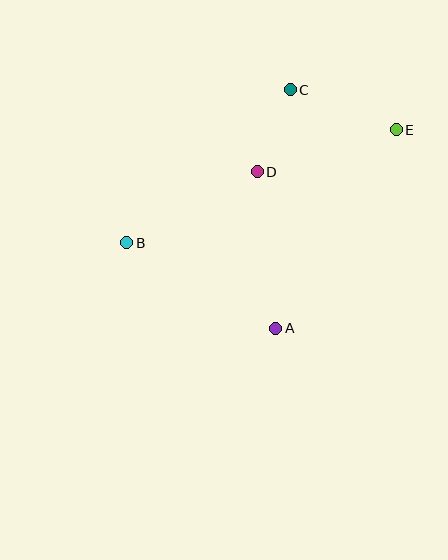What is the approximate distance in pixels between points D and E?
The distance between D and E is approximately 145 pixels.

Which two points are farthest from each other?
Points B and E are farthest from each other.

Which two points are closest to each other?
Points C and D are closest to each other.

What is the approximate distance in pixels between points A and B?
The distance between A and B is approximately 172 pixels.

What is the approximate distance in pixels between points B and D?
The distance between B and D is approximately 149 pixels.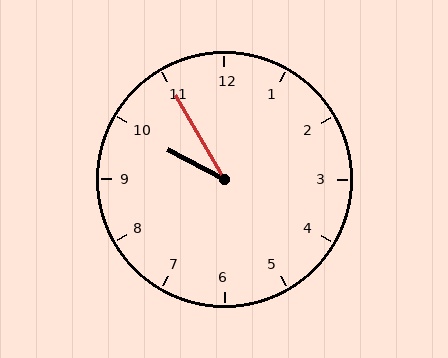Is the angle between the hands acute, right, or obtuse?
It is acute.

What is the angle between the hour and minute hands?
Approximately 32 degrees.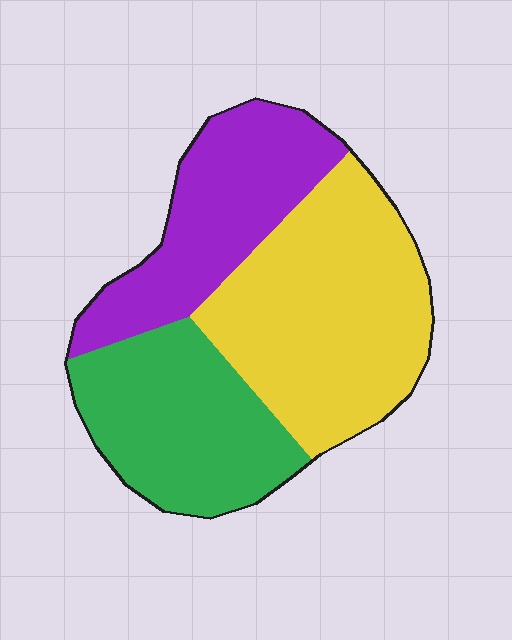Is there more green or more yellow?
Yellow.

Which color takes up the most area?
Yellow, at roughly 45%.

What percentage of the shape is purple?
Purple covers around 30% of the shape.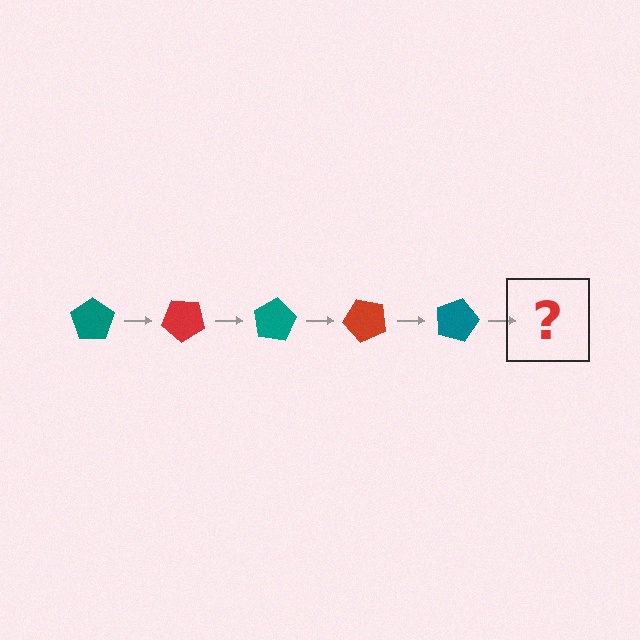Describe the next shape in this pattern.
It should be a red pentagon, rotated 200 degrees from the start.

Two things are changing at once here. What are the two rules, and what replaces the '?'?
The two rules are that it rotates 40 degrees each step and the color cycles through teal and red. The '?' should be a red pentagon, rotated 200 degrees from the start.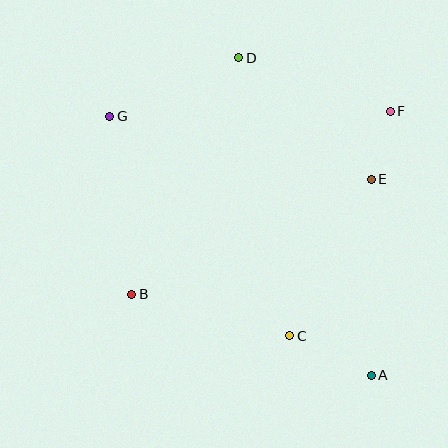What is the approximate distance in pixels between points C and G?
The distance between C and G is approximately 284 pixels.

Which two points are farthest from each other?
Points A and G are farthest from each other.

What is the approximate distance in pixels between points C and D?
The distance between C and D is approximately 283 pixels.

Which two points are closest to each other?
Points E and F are closest to each other.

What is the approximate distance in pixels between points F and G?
The distance between F and G is approximately 281 pixels.